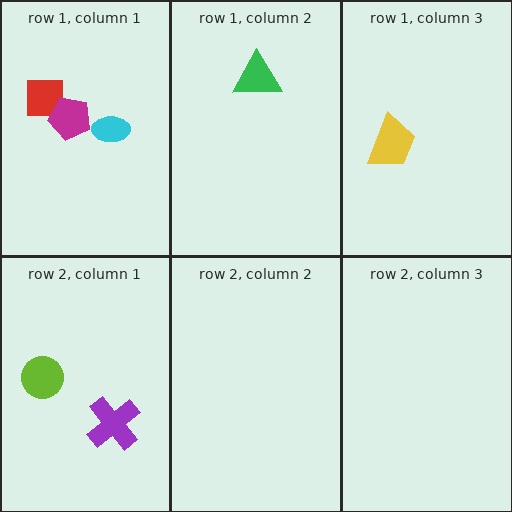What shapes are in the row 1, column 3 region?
The yellow trapezoid.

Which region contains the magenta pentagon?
The row 1, column 1 region.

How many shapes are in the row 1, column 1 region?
3.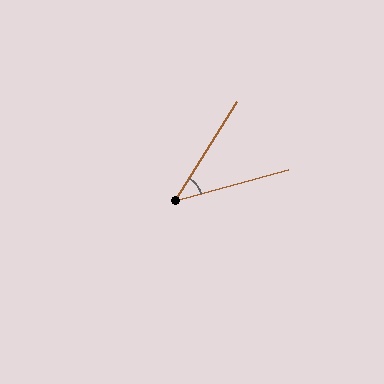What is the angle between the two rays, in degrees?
Approximately 43 degrees.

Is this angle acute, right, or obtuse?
It is acute.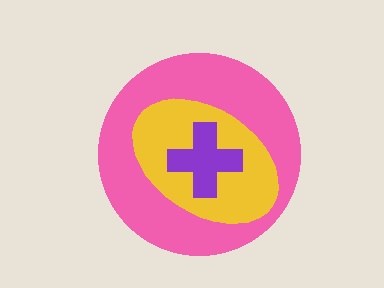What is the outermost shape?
The pink circle.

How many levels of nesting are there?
3.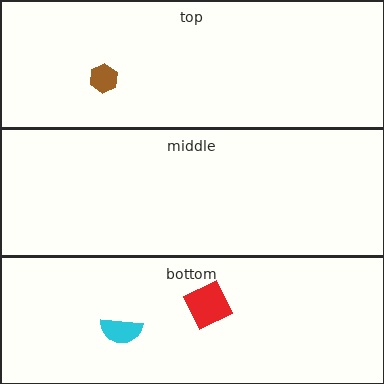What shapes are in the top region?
The brown hexagon.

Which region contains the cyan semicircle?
The bottom region.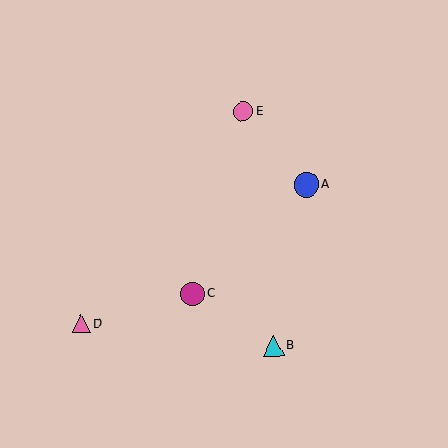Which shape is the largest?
The blue circle (labeled A) is the largest.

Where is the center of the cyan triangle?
The center of the cyan triangle is at (273, 346).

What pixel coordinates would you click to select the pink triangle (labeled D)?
Click at (81, 324) to select the pink triangle D.